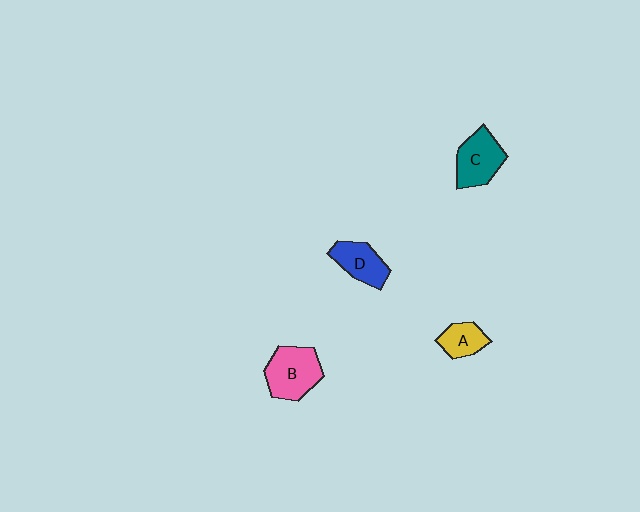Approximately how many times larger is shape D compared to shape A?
Approximately 1.3 times.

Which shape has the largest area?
Shape B (pink).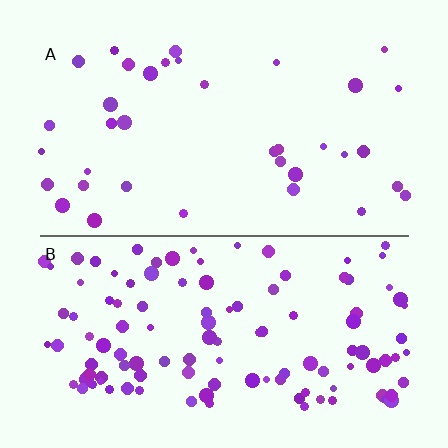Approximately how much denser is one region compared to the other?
Approximately 3.2× — region B over region A.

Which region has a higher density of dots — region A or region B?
B (the bottom).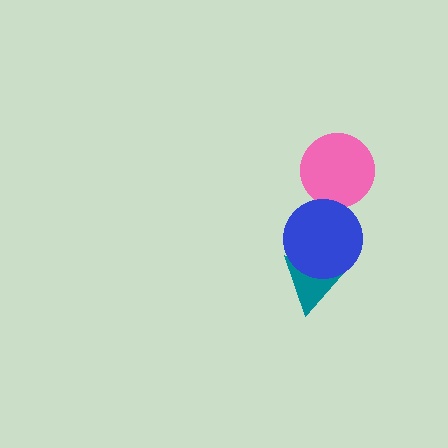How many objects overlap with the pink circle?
0 objects overlap with the pink circle.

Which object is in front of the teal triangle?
The blue circle is in front of the teal triangle.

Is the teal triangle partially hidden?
Yes, it is partially covered by another shape.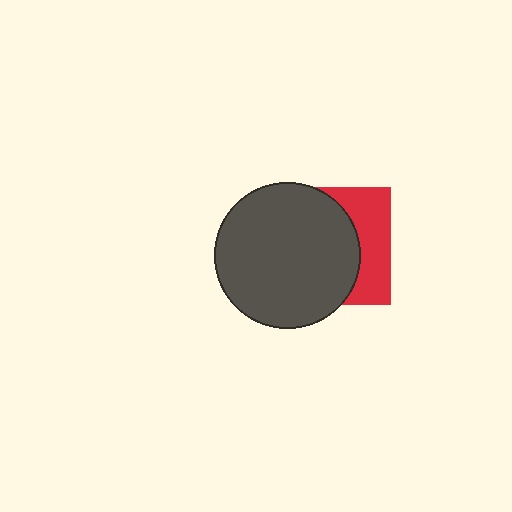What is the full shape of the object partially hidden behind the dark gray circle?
The partially hidden object is a red square.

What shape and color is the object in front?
The object in front is a dark gray circle.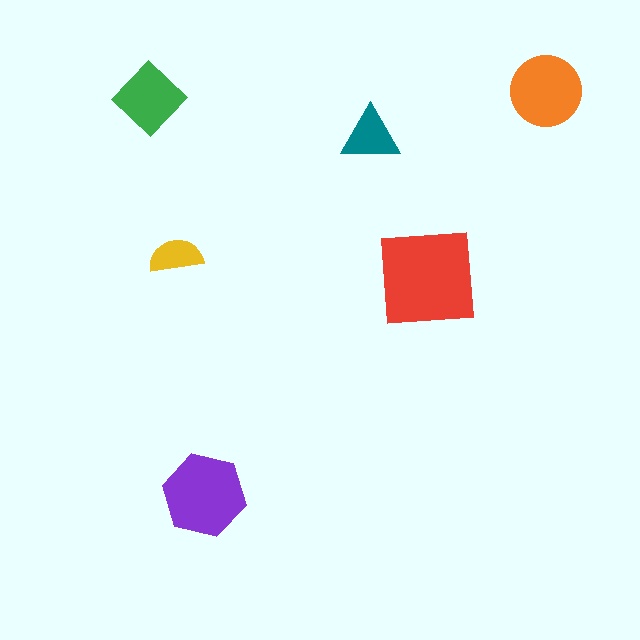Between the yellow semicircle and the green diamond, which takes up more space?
The green diamond.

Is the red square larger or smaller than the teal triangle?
Larger.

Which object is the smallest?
The yellow semicircle.